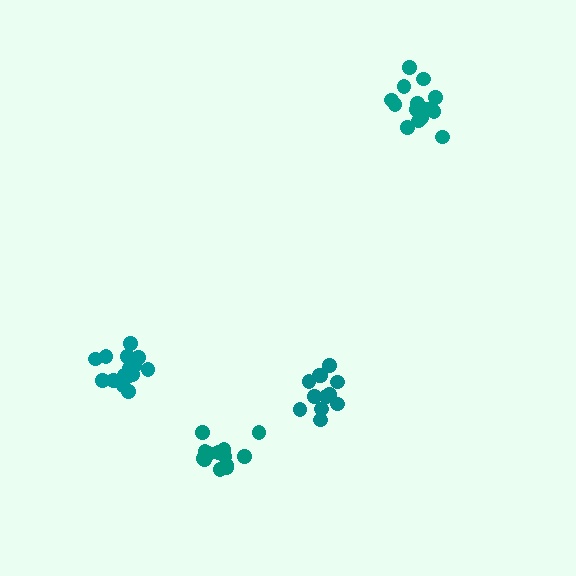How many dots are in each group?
Group 1: 14 dots, Group 2: 14 dots, Group 3: 16 dots, Group 4: 15 dots (59 total).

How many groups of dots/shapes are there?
There are 4 groups.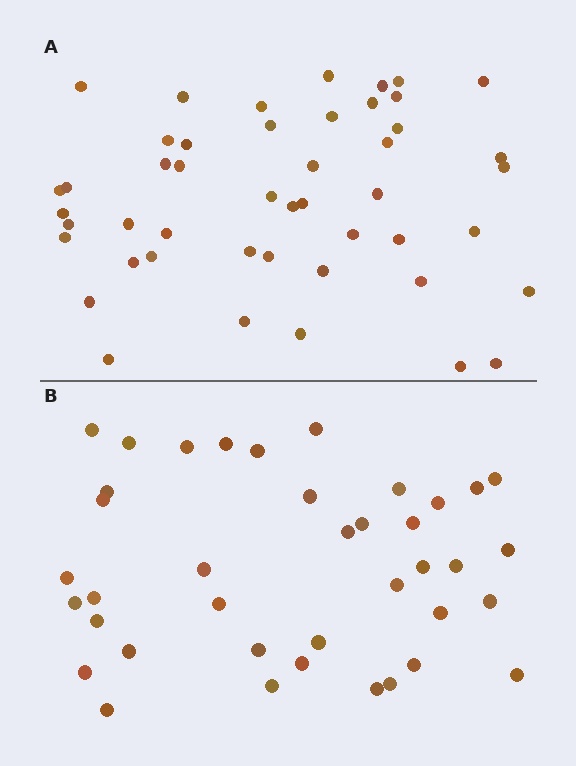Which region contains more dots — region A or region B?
Region A (the top region) has more dots.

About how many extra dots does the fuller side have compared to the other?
Region A has roughly 8 or so more dots than region B.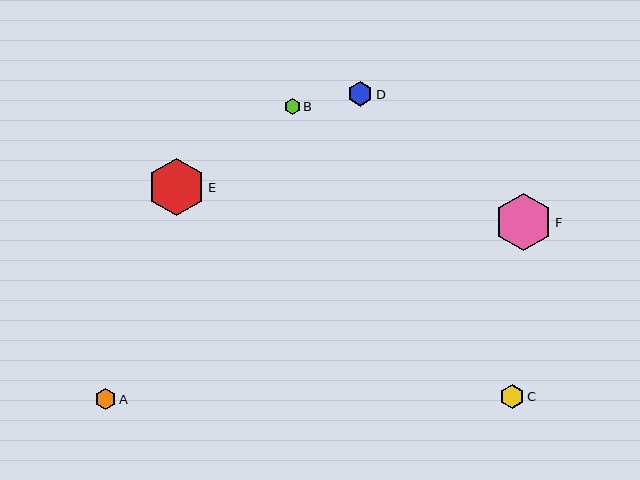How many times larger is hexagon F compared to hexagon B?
Hexagon F is approximately 3.7 times the size of hexagon B.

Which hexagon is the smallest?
Hexagon B is the smallest with a size of approximately 16 pixels.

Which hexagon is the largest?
Hexagon F is the largest with a size of approximately 57 pixels.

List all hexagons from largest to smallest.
From largest to smallest: F, E, D, C, A, B.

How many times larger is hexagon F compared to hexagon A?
Hexagon F is approximately 2.7 times the size of hexagon A.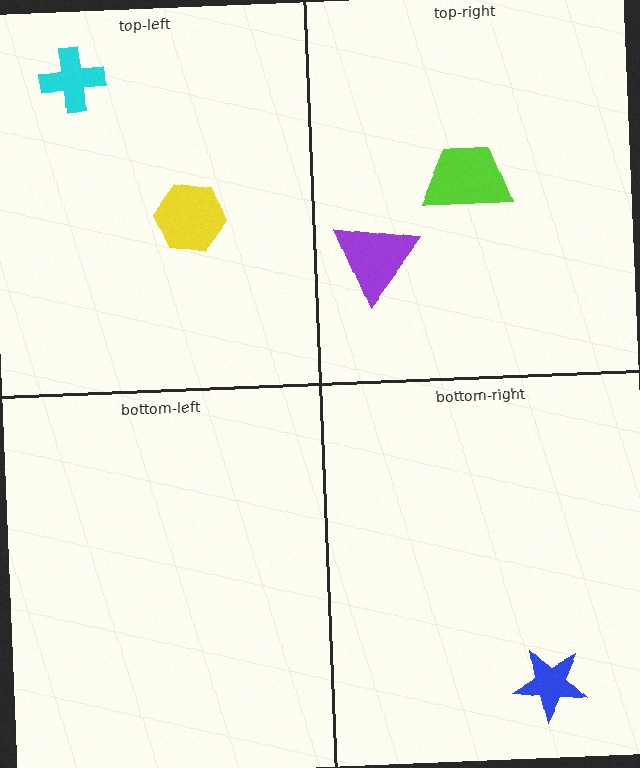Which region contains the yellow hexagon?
The top-left region.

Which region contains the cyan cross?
The top-left region.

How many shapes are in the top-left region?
2.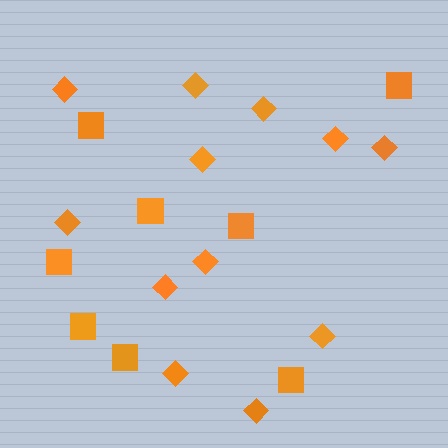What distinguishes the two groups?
There are 2 groups: one group of diamonds (12) and one group of squares (8).